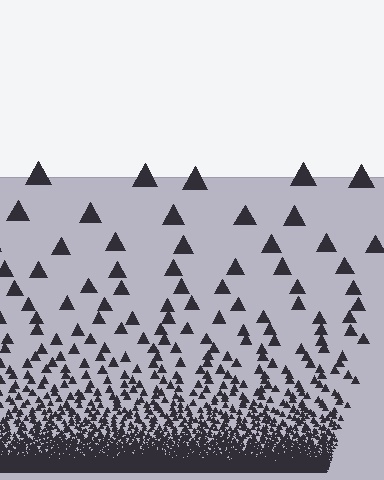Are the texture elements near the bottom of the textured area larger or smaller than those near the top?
Smaller. The gradient is inverted — elements near the bottom are smaller and denser.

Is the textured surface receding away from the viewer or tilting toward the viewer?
The surface appears to tilt toward the viewer. Texture elements get larger and sparser toward the top.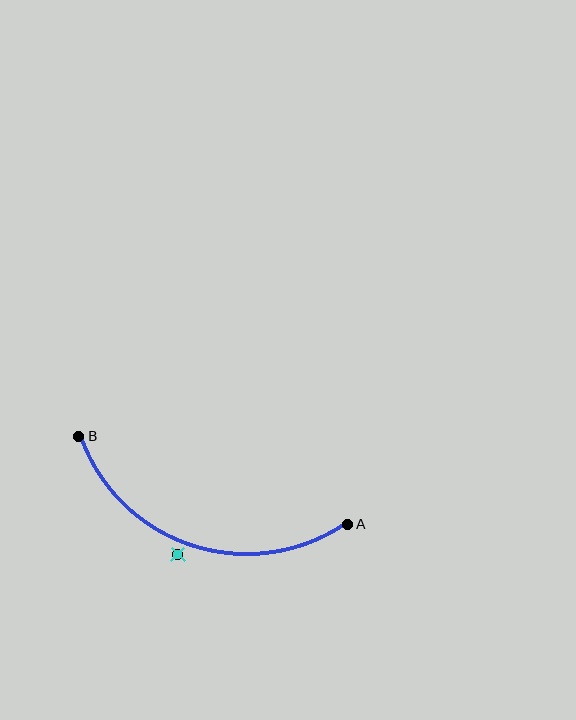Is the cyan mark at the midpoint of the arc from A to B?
No — the cyan mark does not lie on the arc at all. It sits slightly outside the curve.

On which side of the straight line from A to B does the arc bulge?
The arc bulges below the straight line connecting A and B.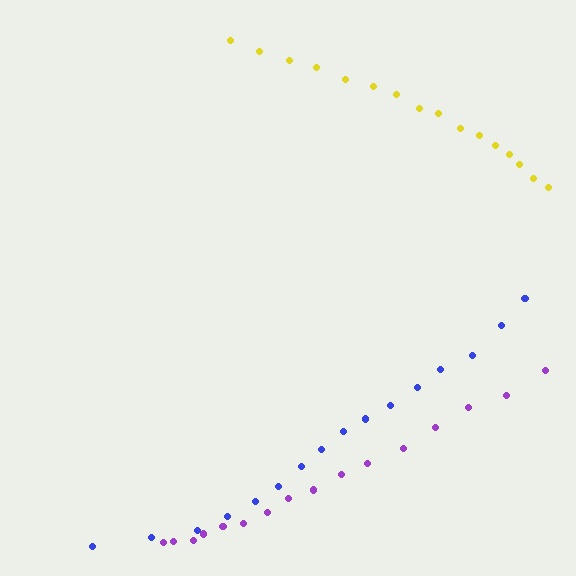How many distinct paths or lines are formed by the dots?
There are 3 distinct paths.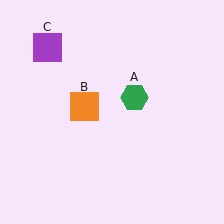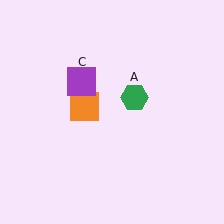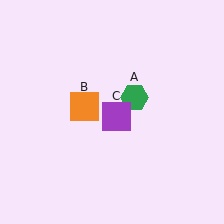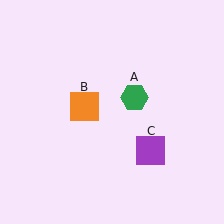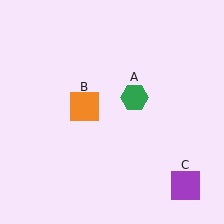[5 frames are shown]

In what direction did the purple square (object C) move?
The purple square (object C) moved down and to the right.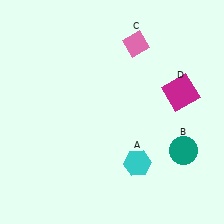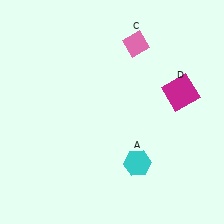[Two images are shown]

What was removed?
The teal circle (B) was removed in Image 2.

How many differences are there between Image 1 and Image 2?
There is 1 difference between the two images.